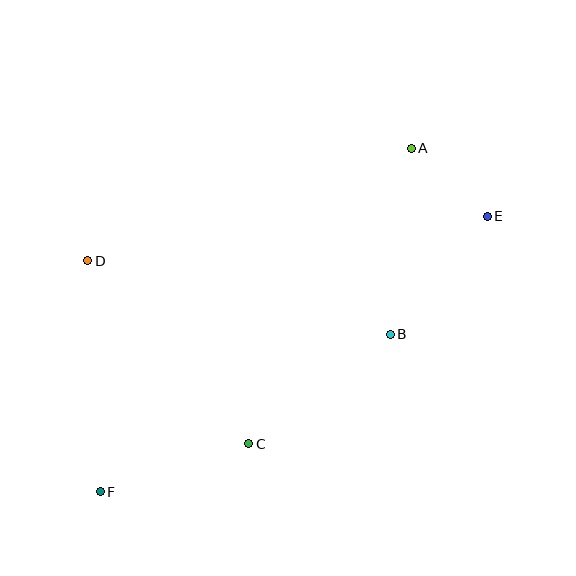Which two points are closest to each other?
Points A and E are closest to each other.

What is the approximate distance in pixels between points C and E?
The distance between C and E is approximately 330 pixels.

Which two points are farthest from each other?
Points E and F are farthest from each other.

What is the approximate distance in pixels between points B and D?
The distance between B and D is approximately 311 pixels.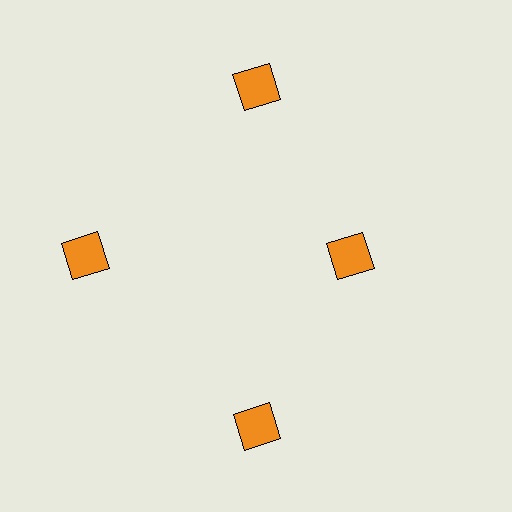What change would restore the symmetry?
The symmetry would be restored by moving it outward, back onto the ring so that all 4 squares sit at equal angles and equal distance from the center.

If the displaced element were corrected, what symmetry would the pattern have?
It would have 4-fold rotational symmetry — the pattern would map onto itself every 90 degrees.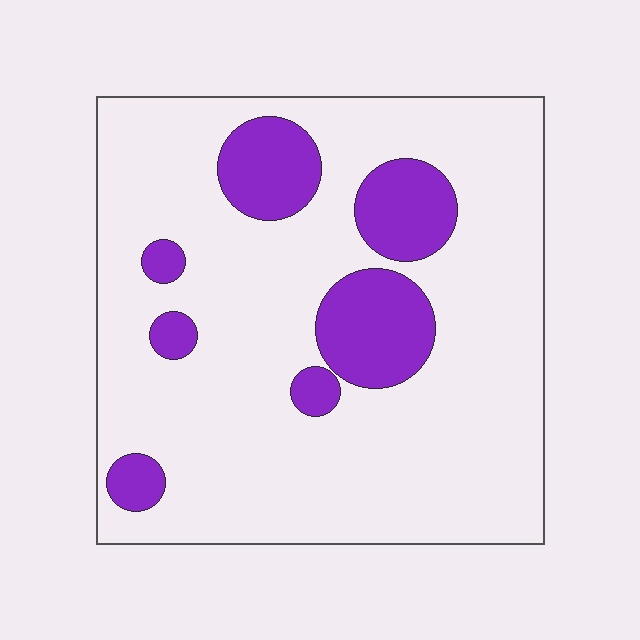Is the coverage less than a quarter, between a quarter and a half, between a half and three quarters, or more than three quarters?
Less than a quarter.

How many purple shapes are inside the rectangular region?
7.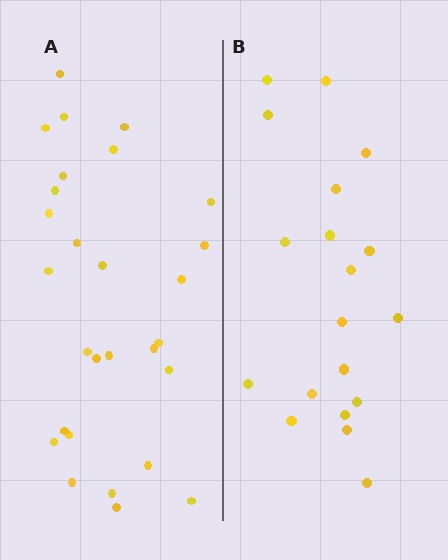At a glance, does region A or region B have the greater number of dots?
Region A (the left region) has more dots.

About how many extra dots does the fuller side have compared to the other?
Region A has roughly 8 or so more dots than region B.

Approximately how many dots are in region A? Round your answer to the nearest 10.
About 30 dots. (The exact count is 28, which rounds to 30.)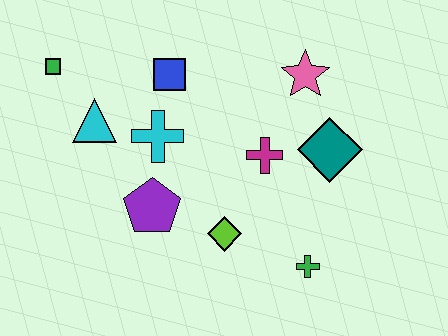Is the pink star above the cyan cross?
Yes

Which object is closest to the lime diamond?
The purple pentagon is closest to the lime diamond.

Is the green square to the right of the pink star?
No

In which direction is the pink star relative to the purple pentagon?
The pink star is to the right of the purple pentagon.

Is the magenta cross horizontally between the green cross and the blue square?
Yes